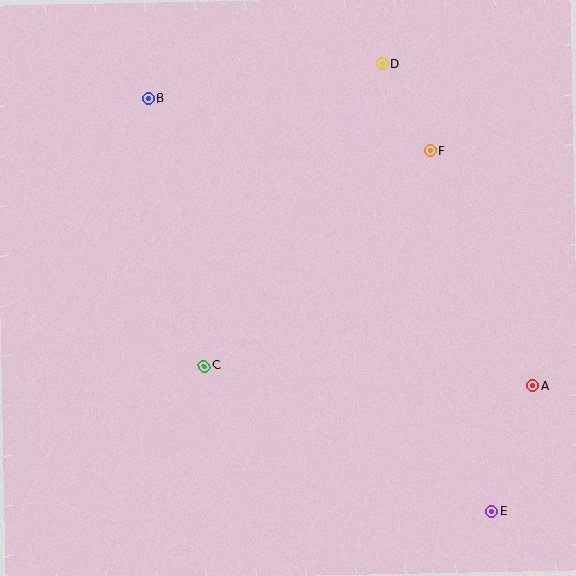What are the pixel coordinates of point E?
Point E is at (492, 511).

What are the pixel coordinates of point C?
Point C is at (204, 366).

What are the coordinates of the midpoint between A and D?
The midpoint between A and D is at (457, 225).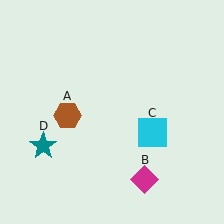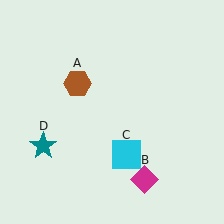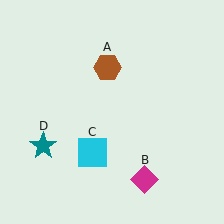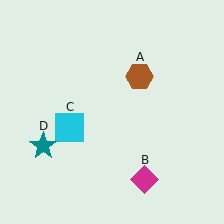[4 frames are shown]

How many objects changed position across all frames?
2 objects changed position: brown hexagon (object A), cyan square (object C).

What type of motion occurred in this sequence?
The brown hexagon (object A), cyan square (object C) rotated clockwise around the center of the scene.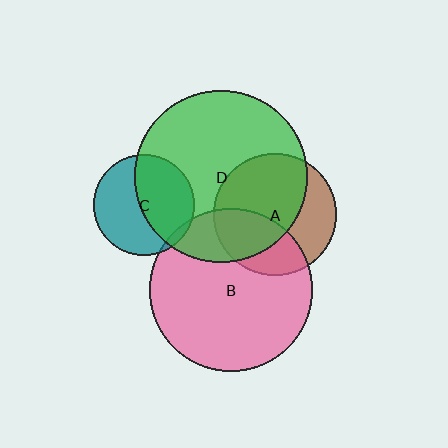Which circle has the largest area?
Circle D (green).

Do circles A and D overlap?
Yes.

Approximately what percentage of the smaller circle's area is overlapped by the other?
Approximately 65%.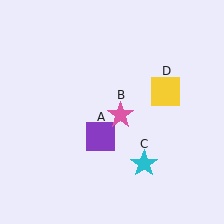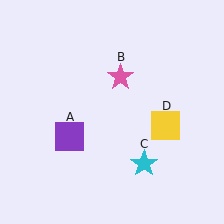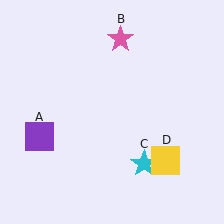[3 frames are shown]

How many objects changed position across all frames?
3 objects changed position: purple square (object A), pink star (object B), yellow square (object D).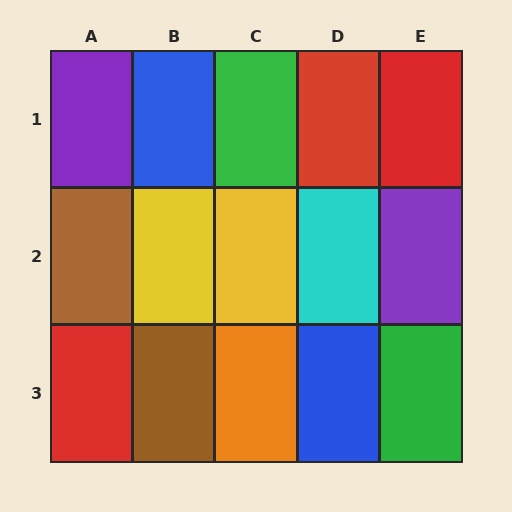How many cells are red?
3 cells are red.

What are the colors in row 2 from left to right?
Brown, yellow, yellow, cyan, purple.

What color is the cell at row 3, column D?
Blue.